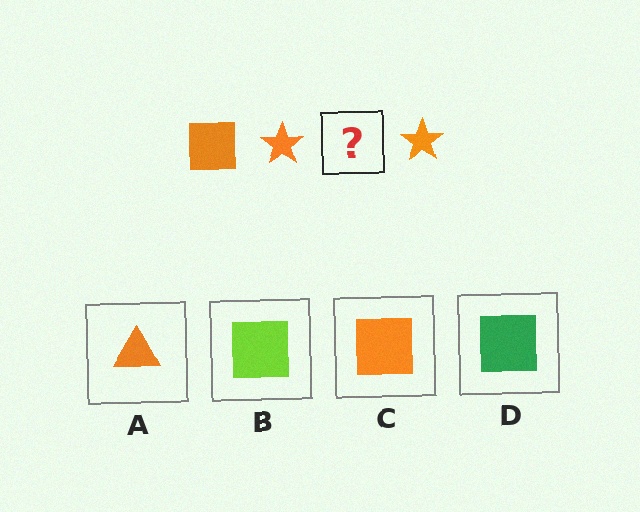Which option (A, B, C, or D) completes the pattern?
C.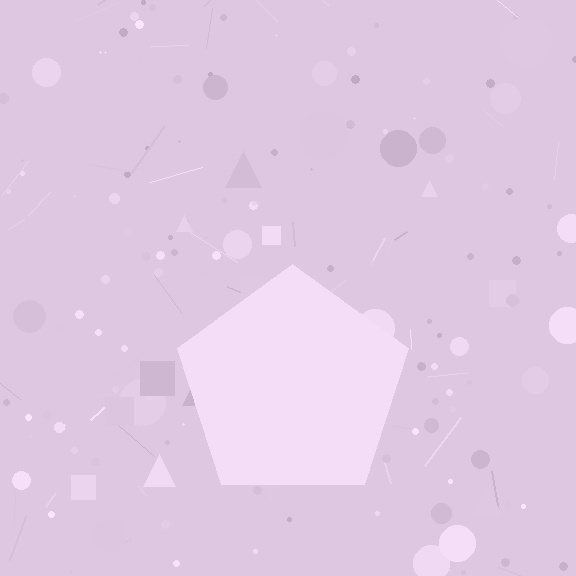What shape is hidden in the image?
A pentagon is hidden in the image.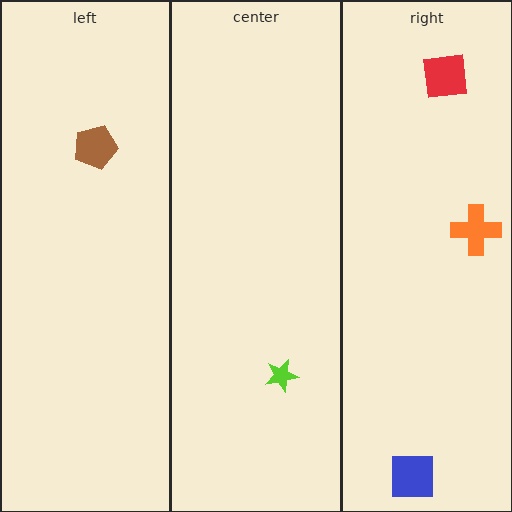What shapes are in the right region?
The orange cross, the blue square, the red square.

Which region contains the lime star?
The center region.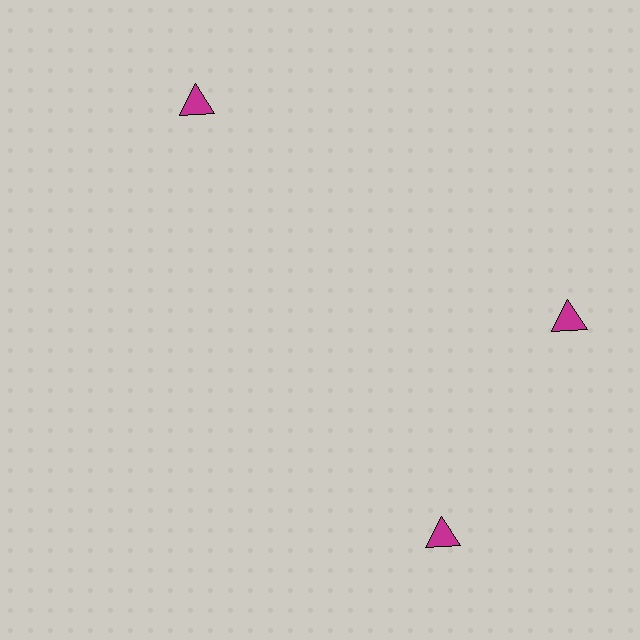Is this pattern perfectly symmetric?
No. The 3 magenta triangles are arranged in a ring, but one element near the 7 o'clock position is rotated out of alignment along the ring, breaking the 3-fold rotational symmetry.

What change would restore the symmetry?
The symmetry would be restored by rotating it back into even spacing with its neighbors so that all 3 triangles sit at equal angles and equal distance from the center.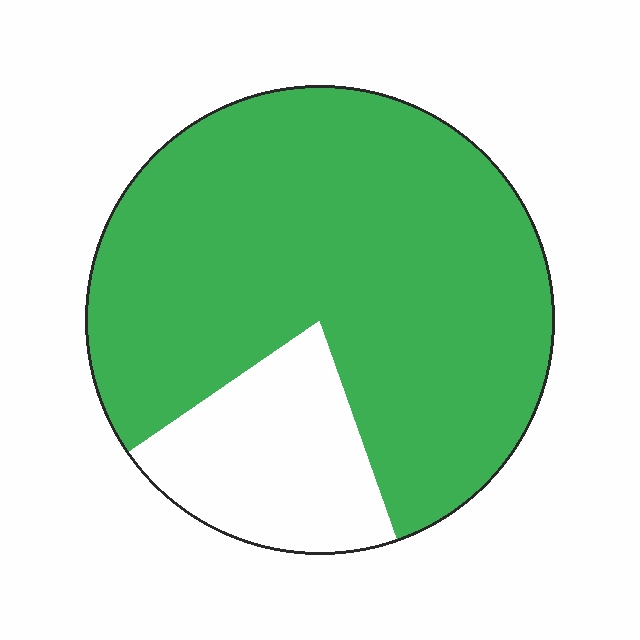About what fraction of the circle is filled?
About four fifths (4/5).